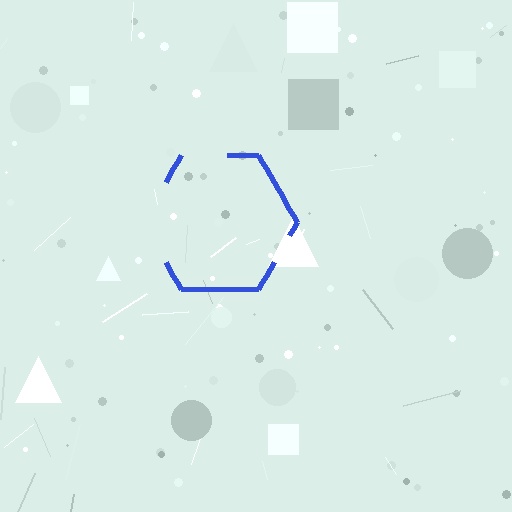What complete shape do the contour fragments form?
The contour fragments form a hexagon.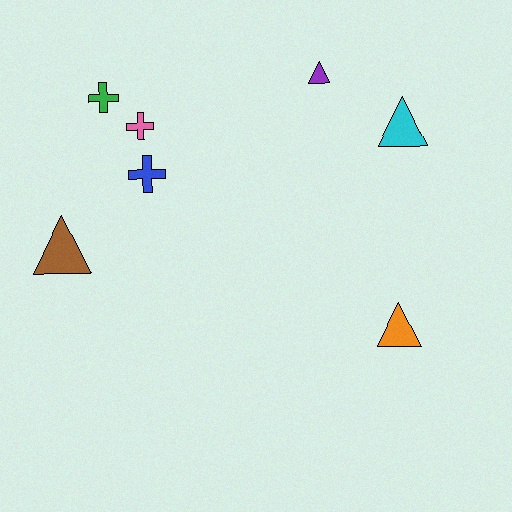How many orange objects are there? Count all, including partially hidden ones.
There is 1 orange object.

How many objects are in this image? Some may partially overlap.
There are 7 objects.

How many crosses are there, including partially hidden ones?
There are 3 crosses.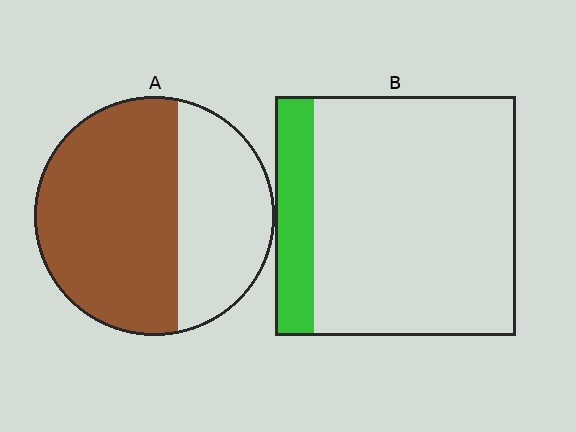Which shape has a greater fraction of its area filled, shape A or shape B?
Shape A.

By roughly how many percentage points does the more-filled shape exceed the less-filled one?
By roughly 45 percentage points (A over B).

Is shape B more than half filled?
No.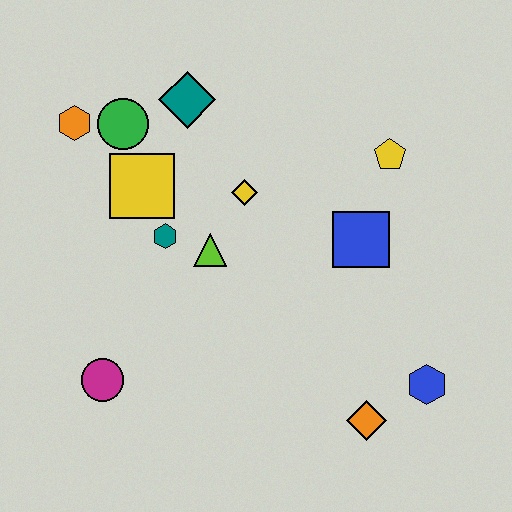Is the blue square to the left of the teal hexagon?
No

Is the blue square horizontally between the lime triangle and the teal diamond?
No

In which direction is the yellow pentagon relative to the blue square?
The yellow pentagon is above the blue square.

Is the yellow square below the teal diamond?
Yes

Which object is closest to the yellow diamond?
The lime triangle is closest to the yellow diamond.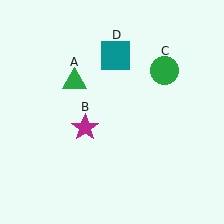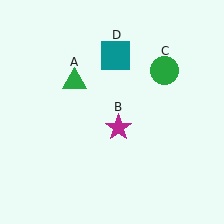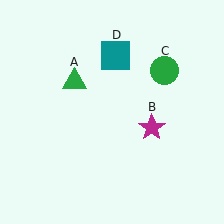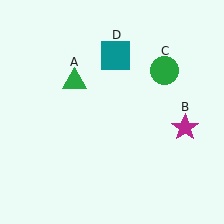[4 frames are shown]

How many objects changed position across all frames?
1 object changed position: magenta star (object B).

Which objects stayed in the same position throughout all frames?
Green triangle (object A) and green circle (object C) and teal square (object D) remained stationary.